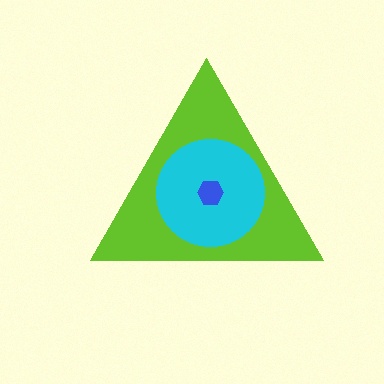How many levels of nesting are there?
3.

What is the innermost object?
The blue hexagon.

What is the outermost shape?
The lime triangle.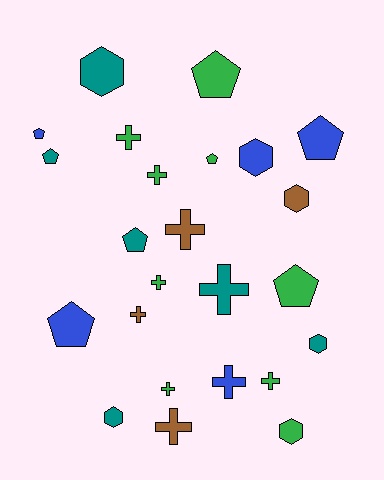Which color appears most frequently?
Green, with 9 objects.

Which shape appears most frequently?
Cross, with 10 objects.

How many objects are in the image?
There are 24 objects.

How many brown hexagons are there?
There is 1 brown hexagon.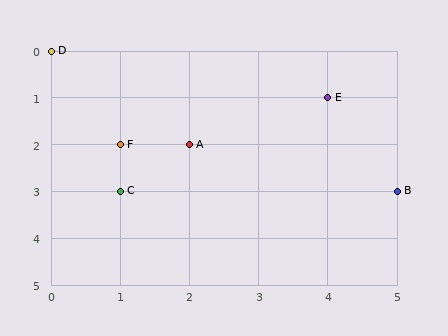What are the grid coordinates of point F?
Point F is at grid coordinates (1, 2).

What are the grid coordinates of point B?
Point B is at grid coordinates (5, 3).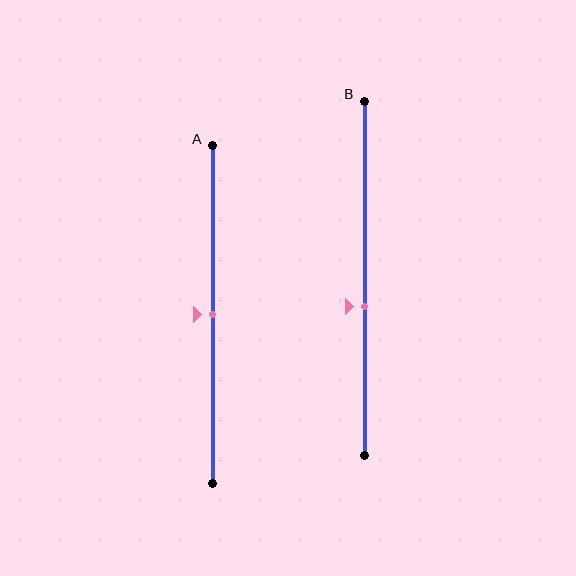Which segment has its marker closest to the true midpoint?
Segment A has its marker closest to the true midpoint.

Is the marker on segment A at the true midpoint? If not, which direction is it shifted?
Yes, the marker on segment A is at the true midpoint.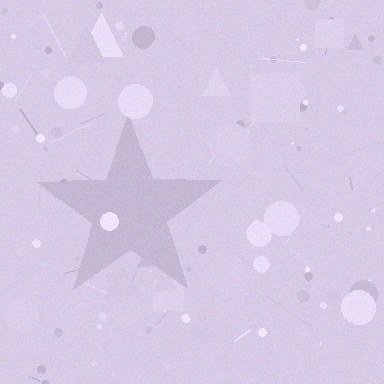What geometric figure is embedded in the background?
A star is embedded in the background.